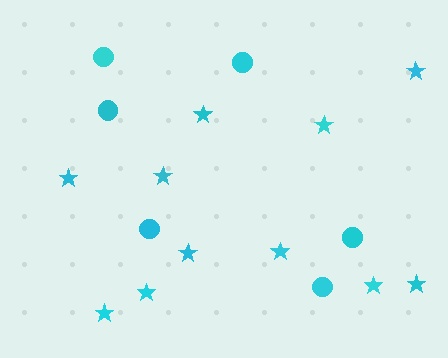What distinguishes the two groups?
There are 2 groups: one group of circles (6) and one group of stars (11).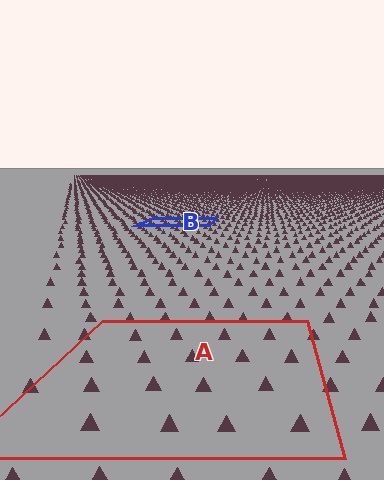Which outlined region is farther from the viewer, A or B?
Region B is farther from the viewer — the texture elements inside it appear smaller and more densely packed.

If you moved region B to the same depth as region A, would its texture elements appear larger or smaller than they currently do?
They would appear larger. At a closer depth, the same texture elements are projected at a bigger on-screen size.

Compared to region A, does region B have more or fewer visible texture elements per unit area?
Region B has more texture elements per unit area — they are packed more densely because it is farther away.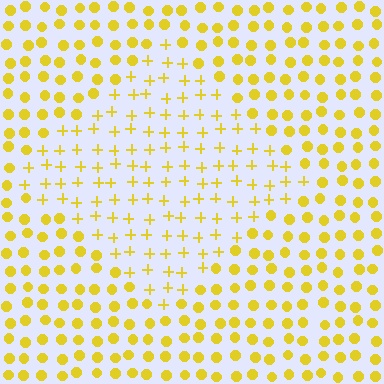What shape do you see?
I see a diamond.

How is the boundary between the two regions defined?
The boundary is defined by a change in element shape: plus signs inside vs. circles outside. All elements share the same color and spacing.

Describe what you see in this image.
The image is filled with small yellow elements arranged in a uniform grid. A diamond-shaped region contains plus signs, while the surrounding area contains circles. The boundary is defined purely by the change in element shape.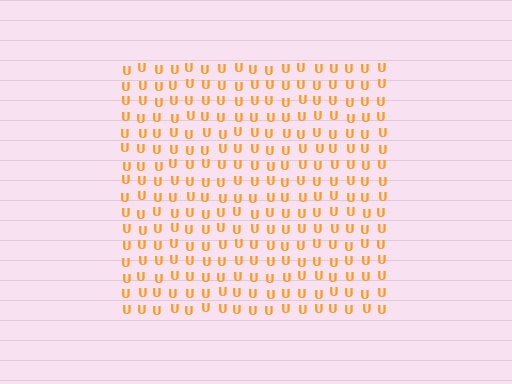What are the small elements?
The small elements are letter U's.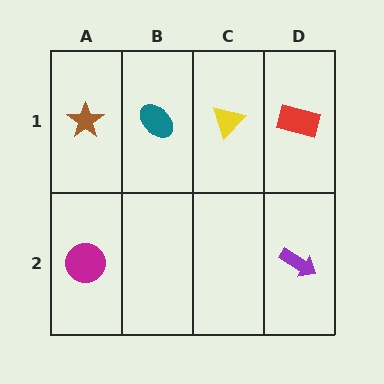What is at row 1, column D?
A red rectangle.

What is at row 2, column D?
A purple arrow.